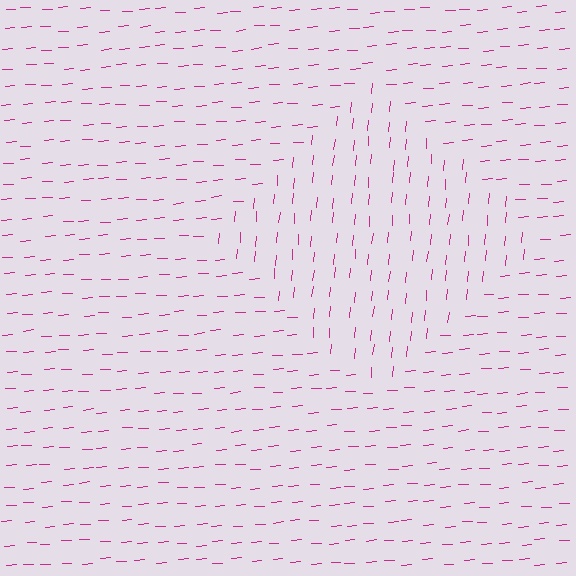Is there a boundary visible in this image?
Yes, there is a texture boundary formed by a change in line orientation.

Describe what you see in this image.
The image is filled with small magenta line segments. A diamond region in the image has lines oriented differently from the surrounding lines, creating a visible texture boundary.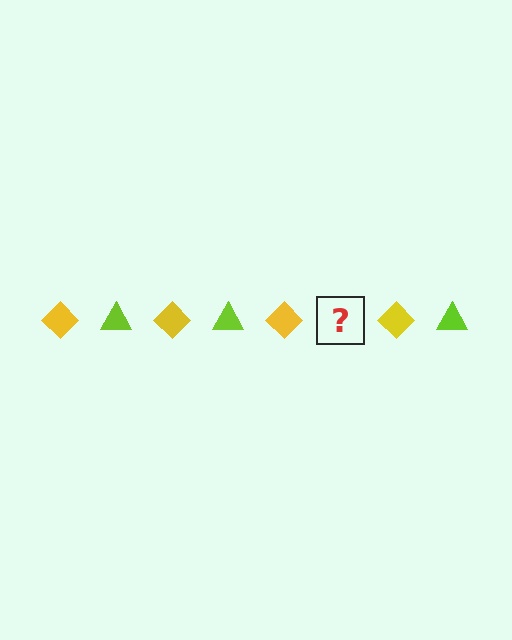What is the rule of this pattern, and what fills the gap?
The rule is that the pattern alternates between yellow diamond and lime triangle. The gap should be filled with a lime triangle.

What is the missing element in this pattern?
The missing element is a lime triangle.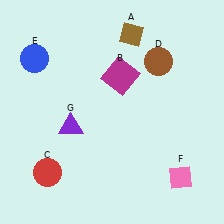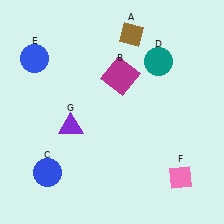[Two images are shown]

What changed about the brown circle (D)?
In Image 1, D is brown. In Image 2, it changed to teal.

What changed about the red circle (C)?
In Image 1, C is red. In Image 2, it changed to blue.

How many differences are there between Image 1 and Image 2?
There are 2 differences between the two images.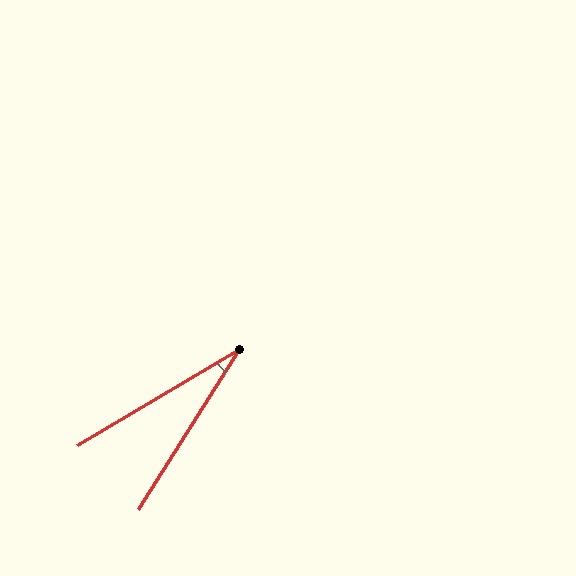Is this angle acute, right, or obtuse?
It is acute.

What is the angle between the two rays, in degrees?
Approximately 27 degrees.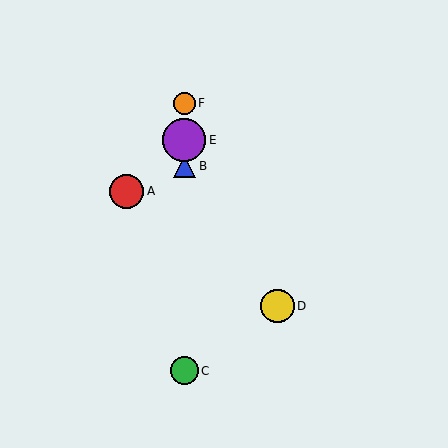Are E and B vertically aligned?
Yes, both are at x≈184.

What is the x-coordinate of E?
Object E is at x≈184.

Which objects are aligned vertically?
Objects B, C, E, F are aligned vertically.